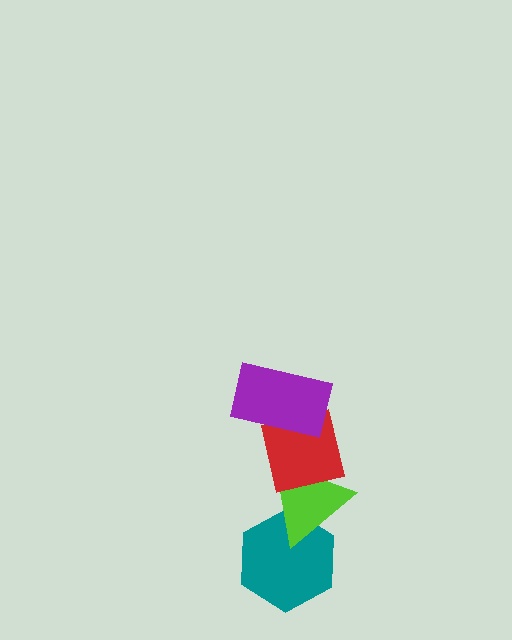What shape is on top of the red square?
The purple rectangle is on top of the red square.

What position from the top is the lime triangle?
The lime triangle is 3rd from the top.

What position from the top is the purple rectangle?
The purple rectangle is 1st from the top.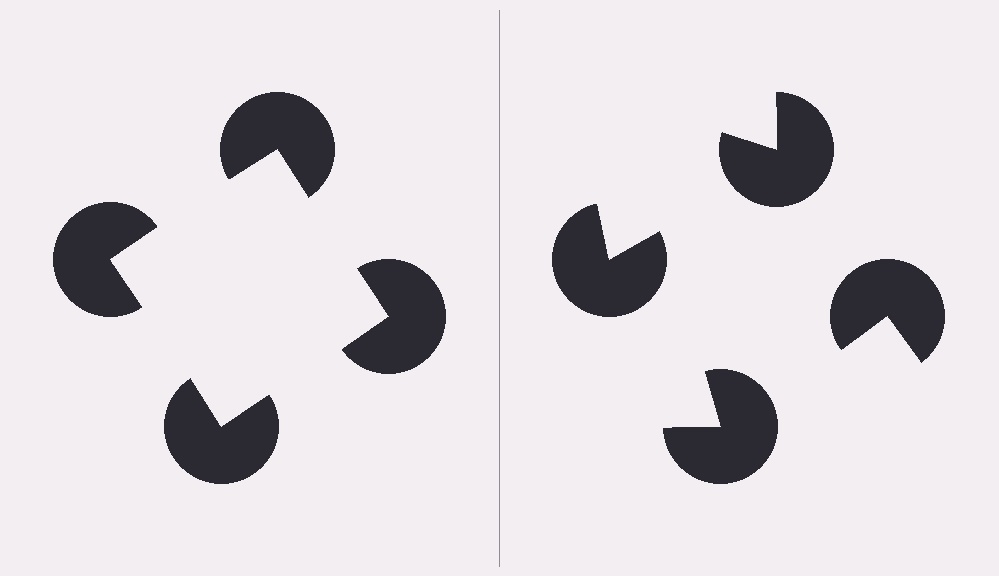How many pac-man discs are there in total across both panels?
8 — 4 on each side.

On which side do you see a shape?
An illusory square appears on the left side. On the right side the wedge cuts are rotated, so no coherent shape forms.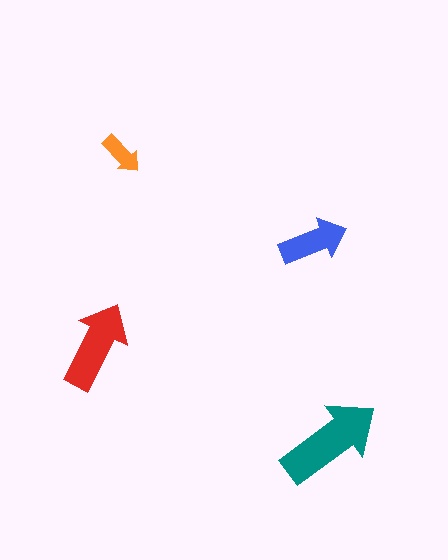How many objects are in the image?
There are 4 objects in the image.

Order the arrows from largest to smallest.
the teal one, the red one, the blue one, the orange one.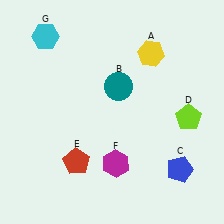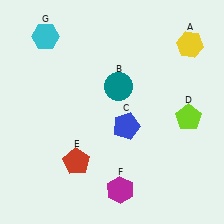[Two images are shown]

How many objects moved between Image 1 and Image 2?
3 objects moved between the two images.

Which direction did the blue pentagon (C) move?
The blue pentagon (C) moved left.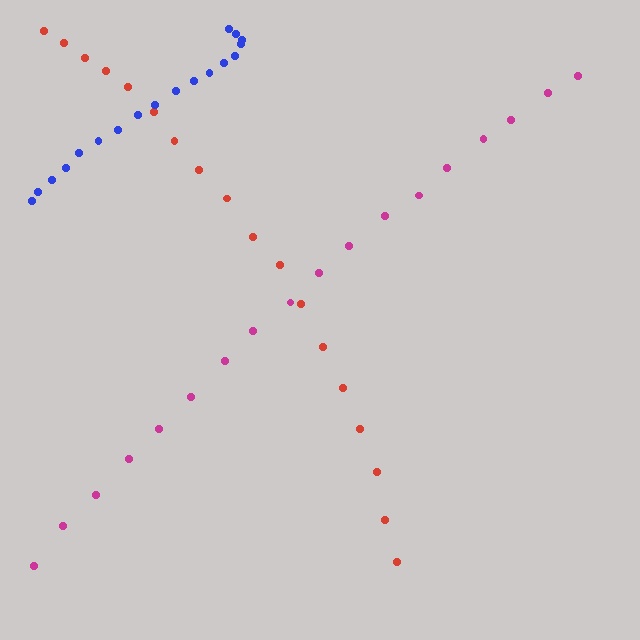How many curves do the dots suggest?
There are 3 distinct paths.